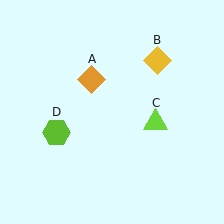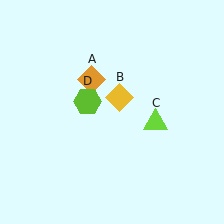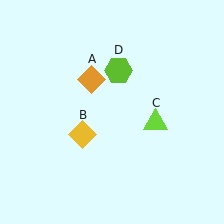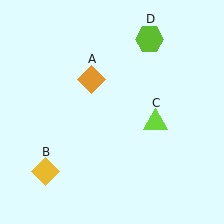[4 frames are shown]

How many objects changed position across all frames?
2 objects changed position: yellow diamond (object B), lime hexagon (object D).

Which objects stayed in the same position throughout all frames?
Orange diamond (object A) and lime triangle (object C) remained stationary.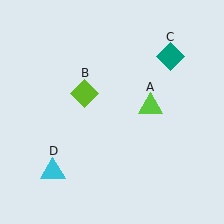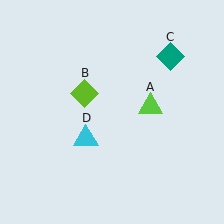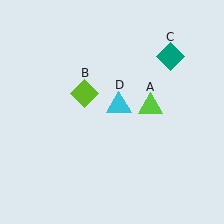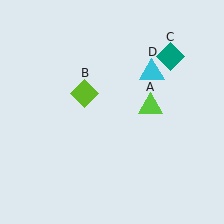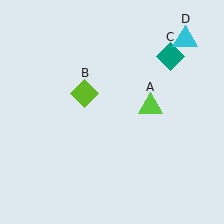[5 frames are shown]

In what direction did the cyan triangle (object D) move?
The cyan triangle (object D) moved up and to the right.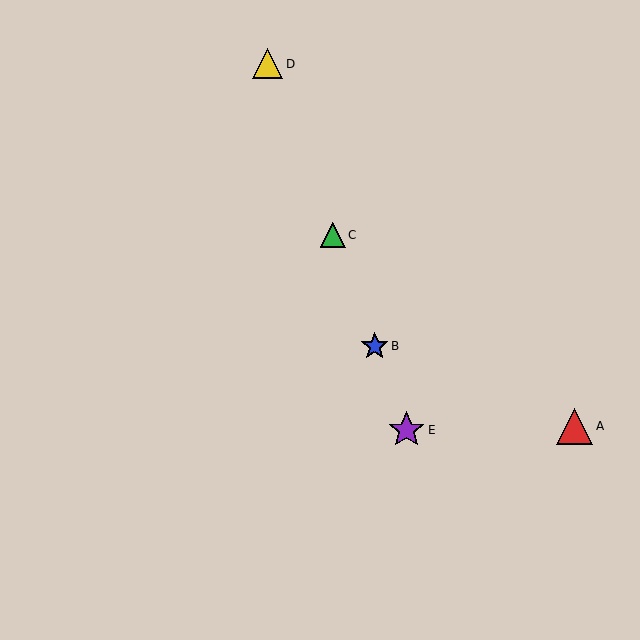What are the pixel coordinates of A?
Object A is at (574, 426).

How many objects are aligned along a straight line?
4 objects (B, C, D, E) are aligned along a straight line.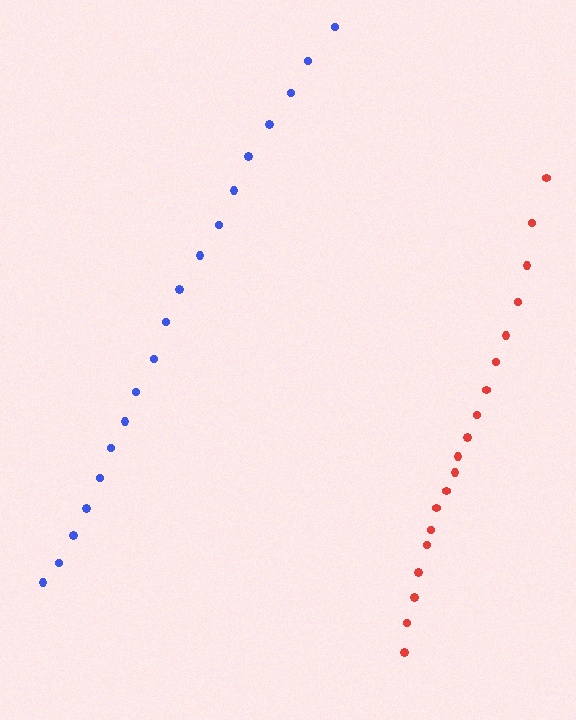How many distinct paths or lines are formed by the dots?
There are 2 distinct paths.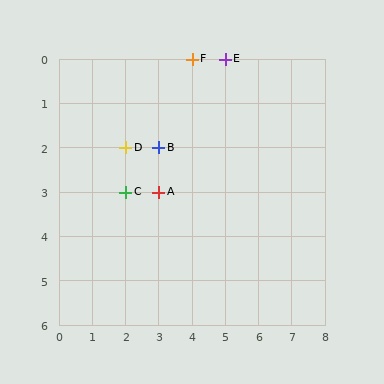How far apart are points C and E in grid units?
Points C and E are 3 columns and 3 rows apart (about 4.2 grid units diagonally).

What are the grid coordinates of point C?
Point C is at grid coordinates (2, 3).